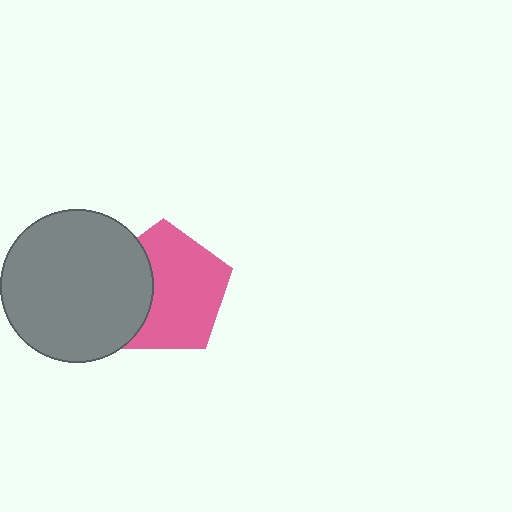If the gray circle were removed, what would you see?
You would see the complete pink pentagon.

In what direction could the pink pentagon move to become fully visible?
The pink pentagon could move right. That would shift it out from behind the gray circle entirely.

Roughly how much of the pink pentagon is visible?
Most of it is visible (roughly 68%).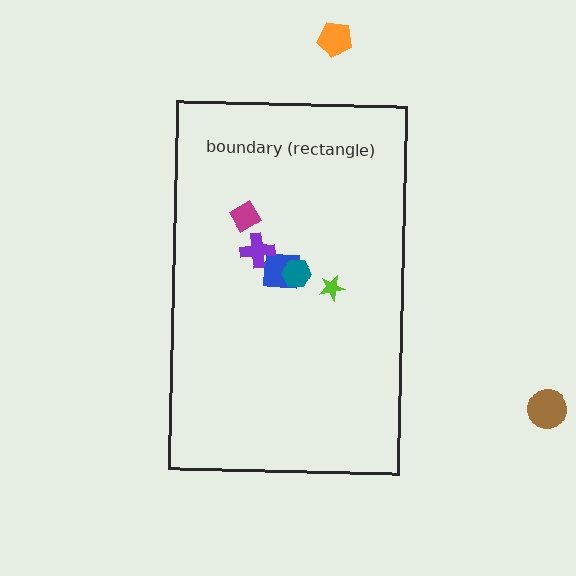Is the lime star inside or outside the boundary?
Inside.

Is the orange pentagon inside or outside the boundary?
Outside.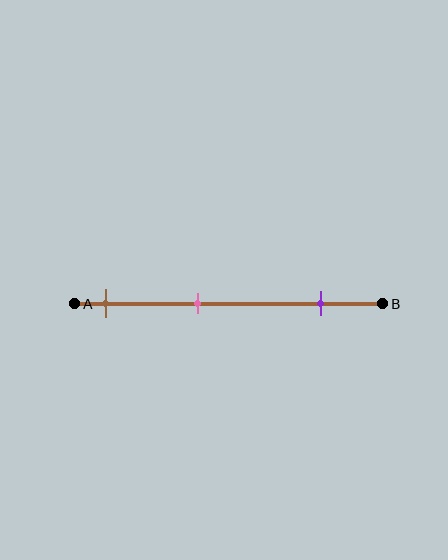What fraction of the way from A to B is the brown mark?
The brown mark is approximately 10% (0.1) of the way from A to B.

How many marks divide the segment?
There are 3 marks dividing the segment.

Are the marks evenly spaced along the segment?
Yes, the marks are approximately evenly spaced.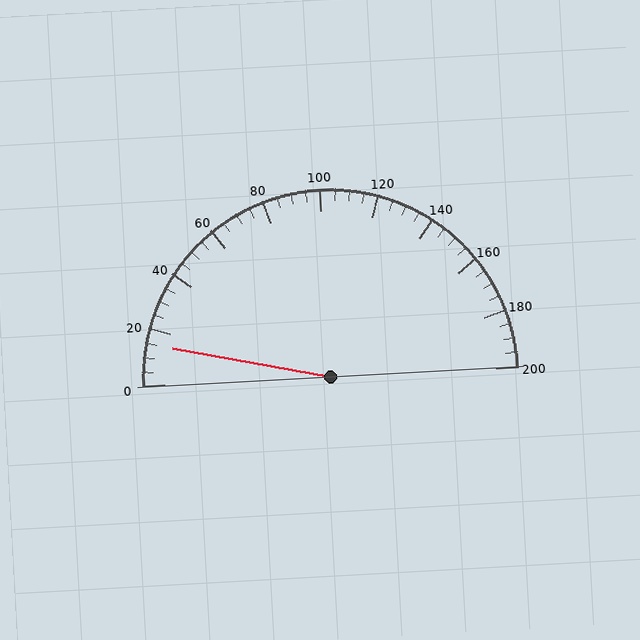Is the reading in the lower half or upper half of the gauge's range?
The reading is in the lower half of the range (0 to 200).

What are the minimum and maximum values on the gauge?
The gauge ranges from 0 to 200.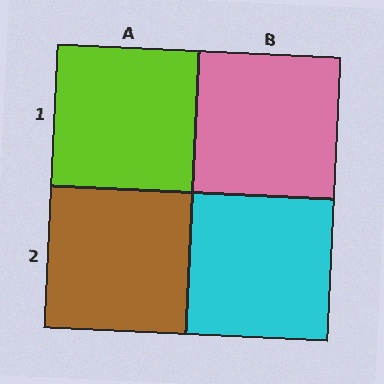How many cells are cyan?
1 cell is cyan.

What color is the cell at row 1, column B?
Pink.